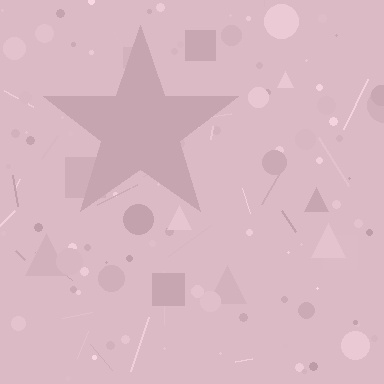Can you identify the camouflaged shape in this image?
The camouflaged shape is a star.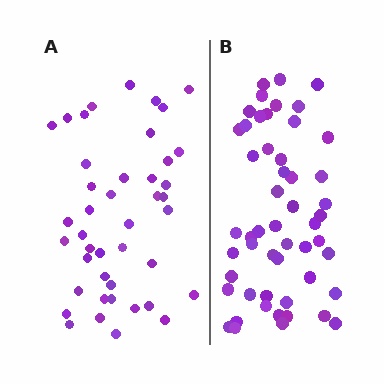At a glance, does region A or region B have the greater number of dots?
Region B (the right region) has more dots.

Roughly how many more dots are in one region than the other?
Region B has roughly 8 or so more dots than region A.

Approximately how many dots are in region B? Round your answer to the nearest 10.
About 50 dots. (The exact count is 52, which rounds to 50.)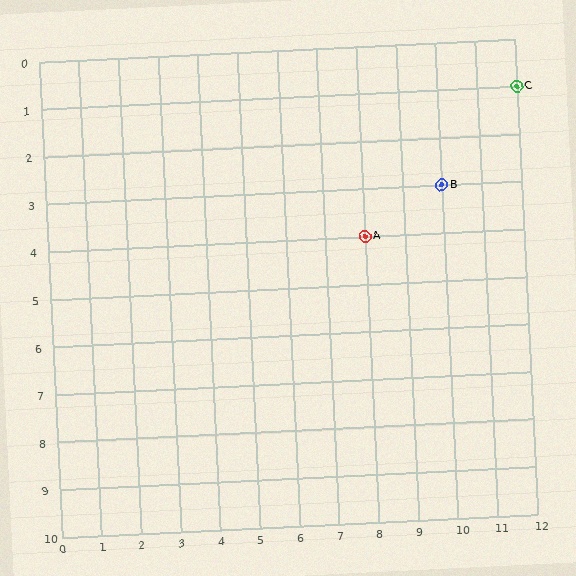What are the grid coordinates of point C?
Point C is at grid coordinates (12, 1).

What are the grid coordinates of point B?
Point B is at grid coordinates (10, 3).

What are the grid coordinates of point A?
Point A is at grid coordinates (8, 4).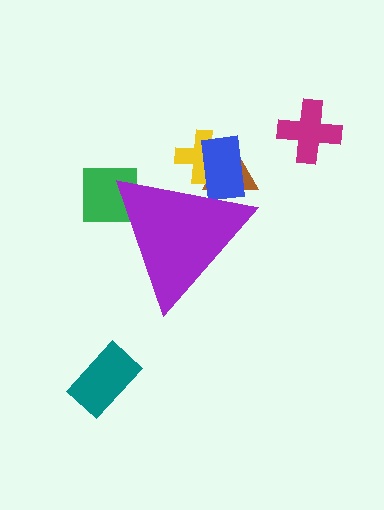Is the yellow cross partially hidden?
Yes, the yellow cross is partially hidden behind the purple triangle.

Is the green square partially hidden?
Yes, the green square is partially hidden behind the purple triangle.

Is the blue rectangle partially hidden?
Yes, the blue rectangle is partially hidden behind the purple triangle.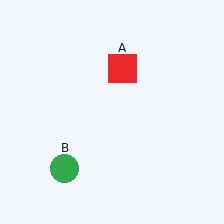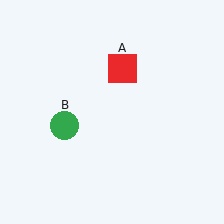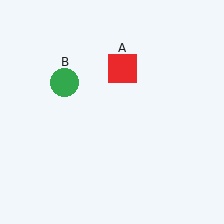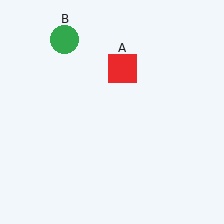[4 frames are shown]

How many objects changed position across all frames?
1 object changed position: green circle (object B).